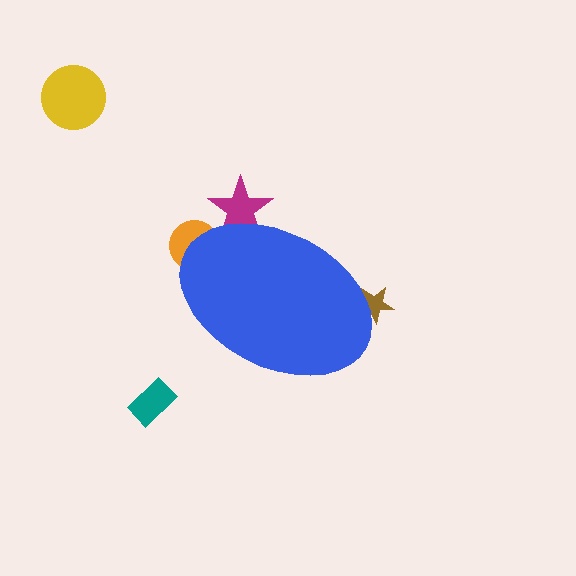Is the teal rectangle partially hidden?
No, the teal rectangle is fully visible.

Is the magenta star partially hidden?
Yes, the magenta star is partially hidden behind the blue ellipse.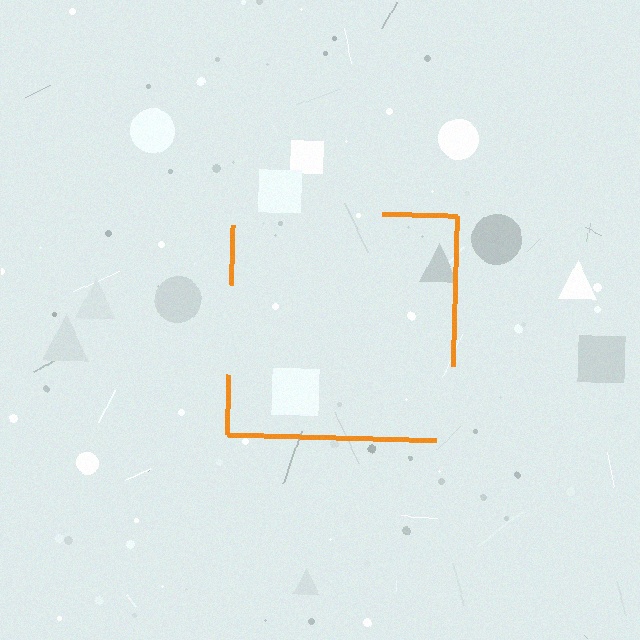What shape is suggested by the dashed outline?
The dashed outline suggests a square.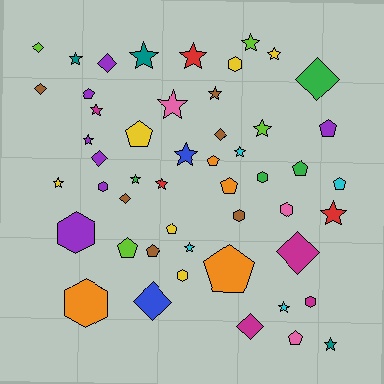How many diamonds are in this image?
There are 10 diamonds.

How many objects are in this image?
There are 50 objects.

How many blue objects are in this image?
There are 2 blue objects.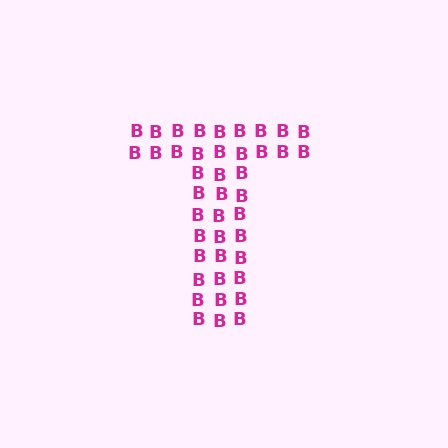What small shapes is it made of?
It is made of small letter B's.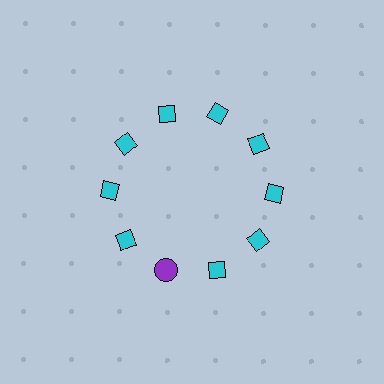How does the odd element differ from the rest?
It differs in both color (purple instead of cyan) and shape (circle instead of diamond).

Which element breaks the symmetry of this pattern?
The purple circle at roughly the 7 o'clock position breaks the symmetry. All other shapes are cyan diamonds.